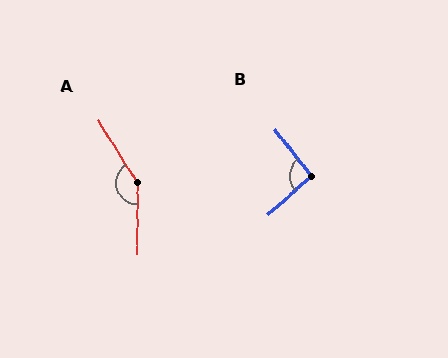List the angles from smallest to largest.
B (94°), A (147°).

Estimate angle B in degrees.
Approximately 94 degrees.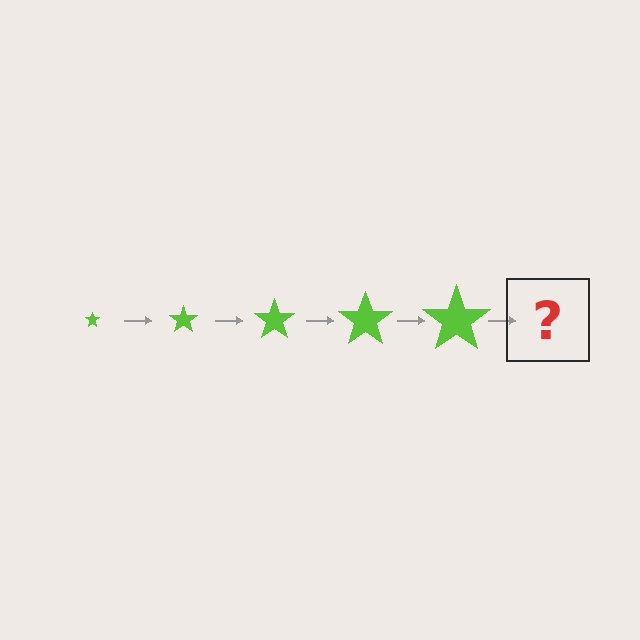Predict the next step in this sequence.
The next step is a lime star, larger than the previous one.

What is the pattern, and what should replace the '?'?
The pattern is that the star gets progressively larger each step. The '?' should be a lime star, larger than the previous one.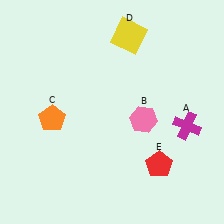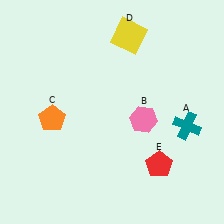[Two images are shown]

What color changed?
The cross (A) changed from magenta in Image 1 to teal in Image 2.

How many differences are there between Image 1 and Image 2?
There is 1 difference between the two images.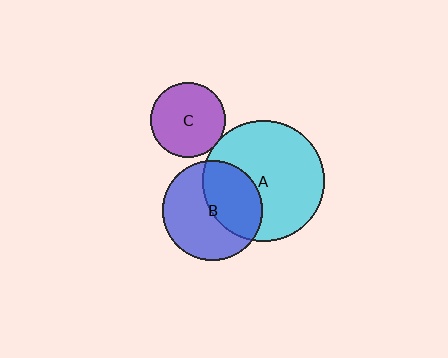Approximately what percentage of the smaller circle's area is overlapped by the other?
Approximately 45%.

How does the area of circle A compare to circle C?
Approximately 2.6 times.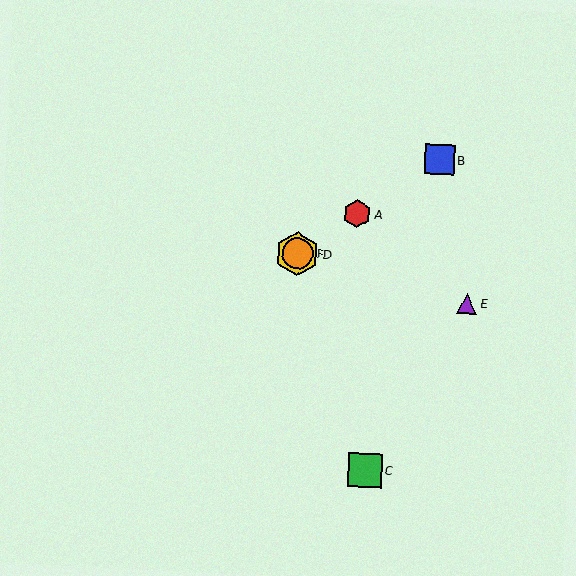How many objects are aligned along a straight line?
4 objects (A, B, D, F) are aligned along a straight line.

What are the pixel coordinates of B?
Object B is at (440, 160).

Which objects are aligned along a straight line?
Objects A, B, D, F are aligned along a straight line.